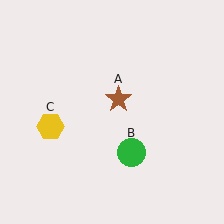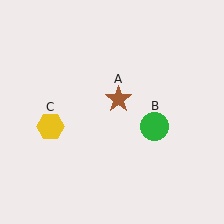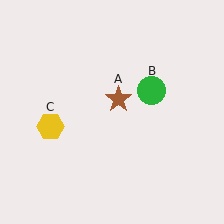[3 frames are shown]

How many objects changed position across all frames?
1 object changed position: green circle (object B).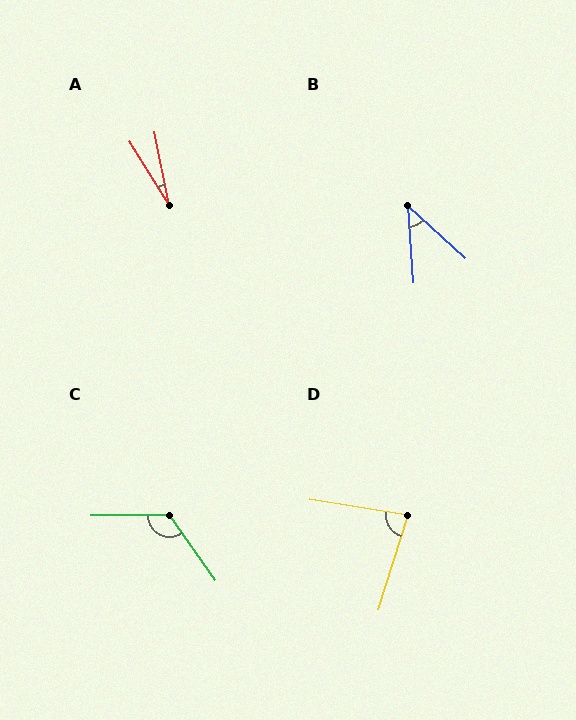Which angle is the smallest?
A, at approximately 20 degrees.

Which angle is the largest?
C, at approximately 124 degrees.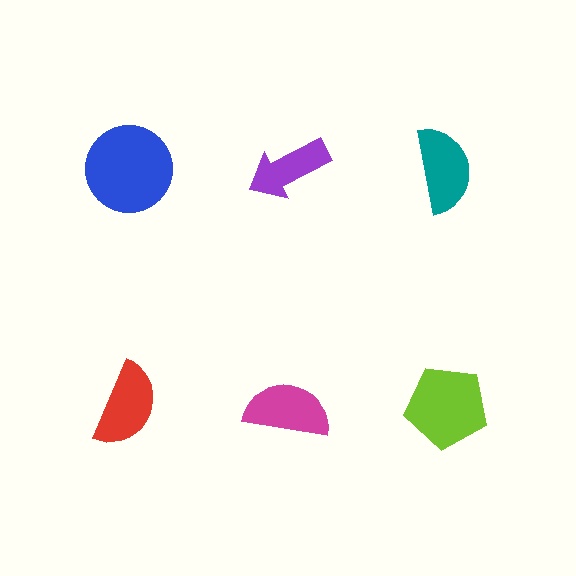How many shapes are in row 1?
3 shapes.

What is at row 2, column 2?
A magenta semicircle.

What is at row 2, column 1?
A red semicircle.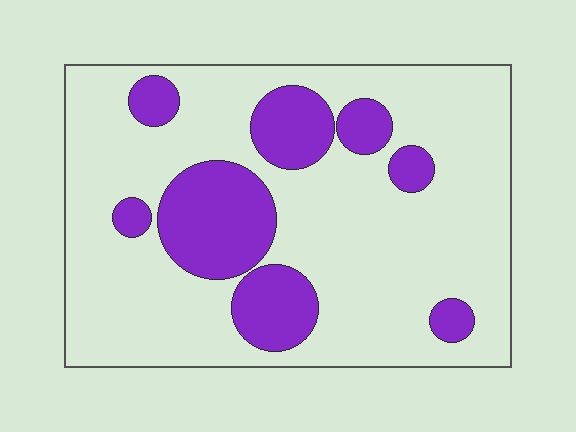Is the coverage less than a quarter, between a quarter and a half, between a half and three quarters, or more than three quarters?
Less than a quarter.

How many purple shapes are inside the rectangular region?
8.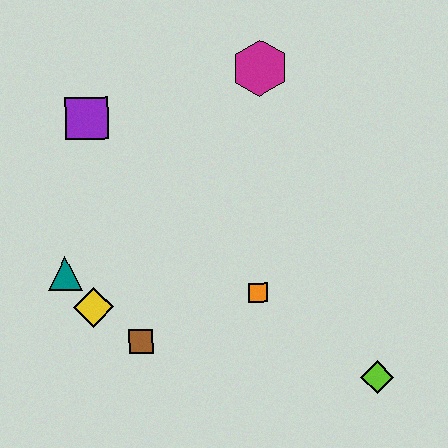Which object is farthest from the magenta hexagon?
The lime diamond is farthest from the magenta hexagon.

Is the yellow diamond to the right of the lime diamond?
No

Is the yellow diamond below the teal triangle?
Yes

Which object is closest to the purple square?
The teal triangle is closest to the purple square.